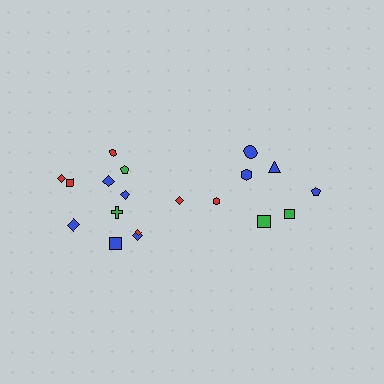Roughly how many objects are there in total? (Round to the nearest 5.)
Roughly 20 objects in total.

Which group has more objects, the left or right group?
The left group.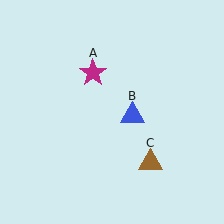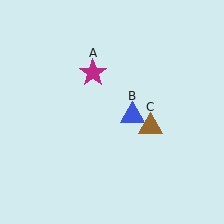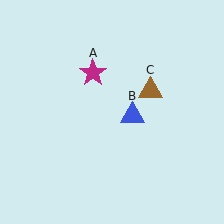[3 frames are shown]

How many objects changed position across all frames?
1 object changed position: brown triangle (object C).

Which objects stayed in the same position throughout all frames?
Magenta star (object A) and blue triangle (object B) remained stationary.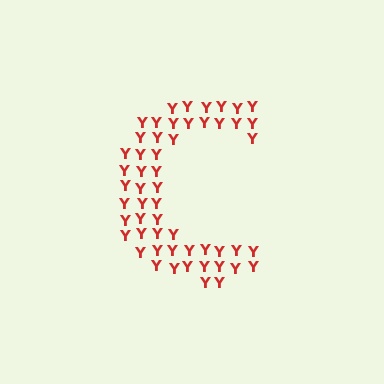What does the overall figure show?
The overall figure shows the letter C.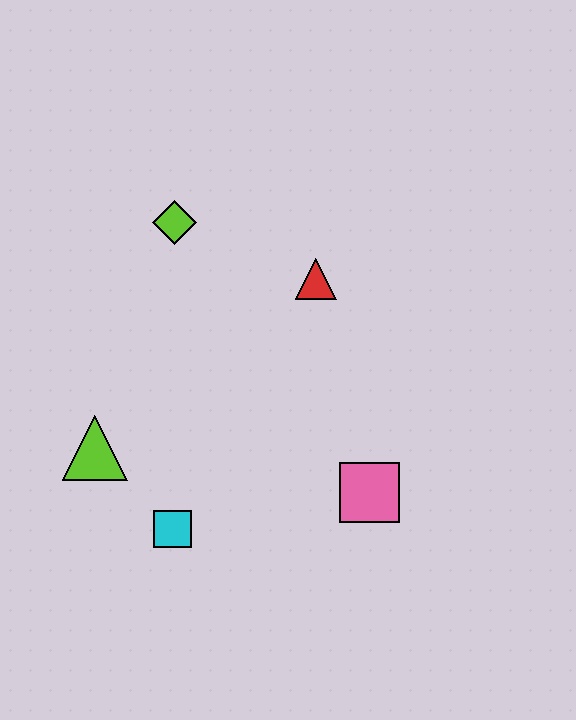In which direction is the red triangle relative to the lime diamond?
The red triangle is to the right of the lime diamond.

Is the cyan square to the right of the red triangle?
No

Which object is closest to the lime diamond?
The red triangle is closest to the lime diamond.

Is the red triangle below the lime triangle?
No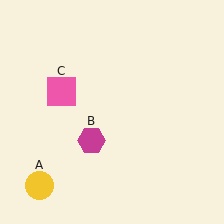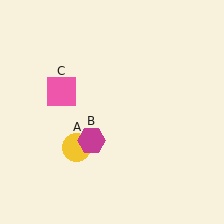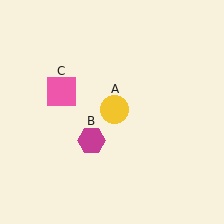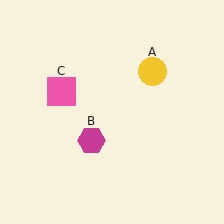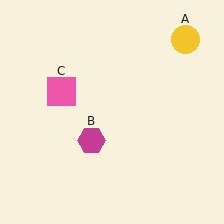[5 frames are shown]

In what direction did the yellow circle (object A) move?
The yellow circle (object A) moved up and to the right.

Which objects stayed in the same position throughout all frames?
Magenta hexagon (object B) and pink square (object C) remained stationary.